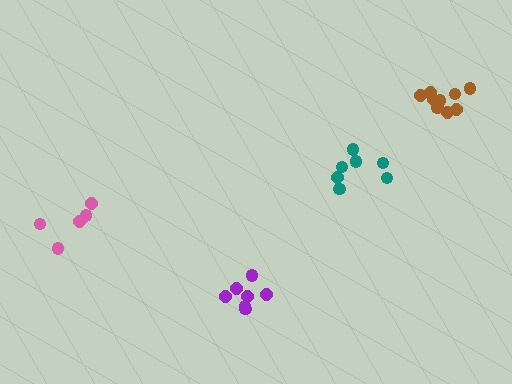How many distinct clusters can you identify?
There are 4 distinct clusters.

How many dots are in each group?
Group 1: 5 dots, Group 2: 9 dots, Group 3: 7 dots, Group 4: 7 dots (28 total).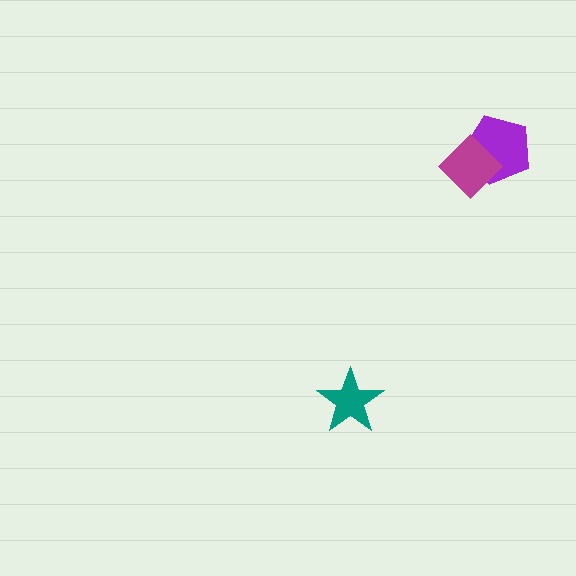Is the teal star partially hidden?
No, no other shape covers it.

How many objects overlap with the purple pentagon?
1 object overlaps with the purple pentagon.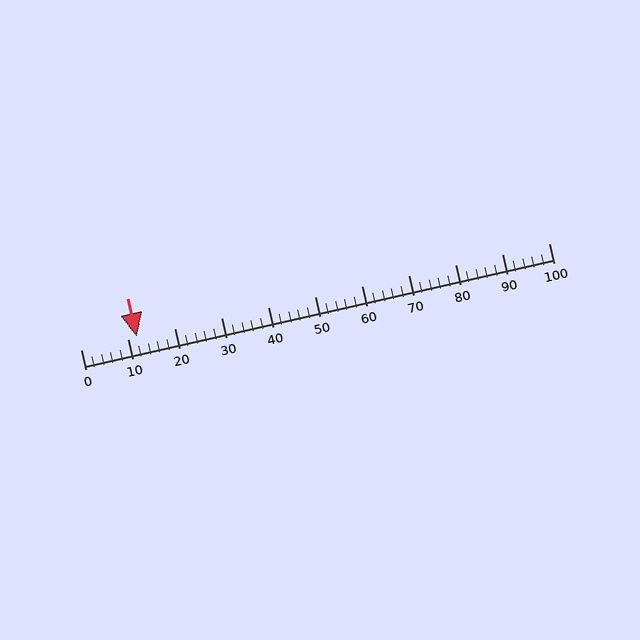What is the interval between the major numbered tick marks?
The major tick marks are spaced 10 units apart.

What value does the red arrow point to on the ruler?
The red arrow points to approximately 12.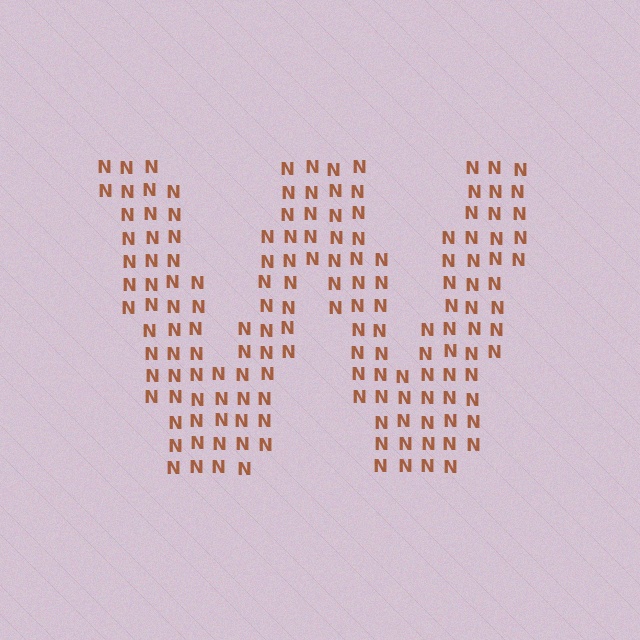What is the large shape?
The large shape is the letter W.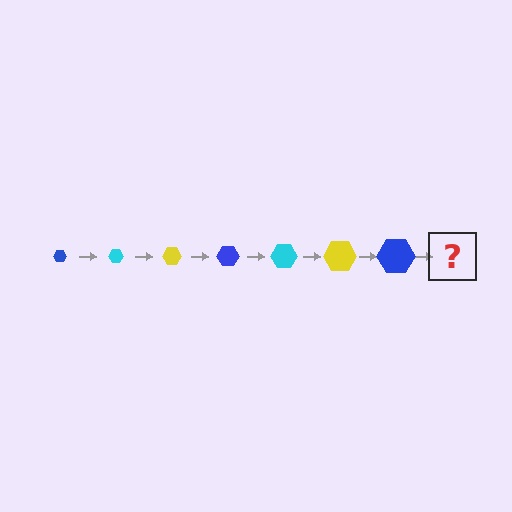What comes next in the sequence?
The next element should be a cyan hexagon, larger than the previous one.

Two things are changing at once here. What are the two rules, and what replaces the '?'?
The two rules are that the hexagon grows larger each step and the color cycles through blue, cyan, and yellow. The '?' should be a cyan hexagon, larger than the previous one.